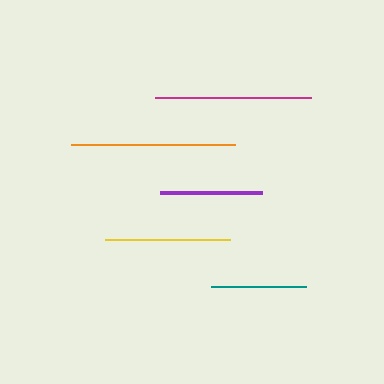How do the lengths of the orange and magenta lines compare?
The orange and magenta lines are approximately the same length.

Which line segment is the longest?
The orange line is the longest at approximately 164 pixels.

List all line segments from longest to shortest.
From longest to shortest: orange, magenta, yellow, purple, teal.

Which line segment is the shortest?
The teal line is the shortest at approximately 95 pixels.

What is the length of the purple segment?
The purple segment is approximately 102 pixels long.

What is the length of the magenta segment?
The magenta segment is approximately 156 pixels long.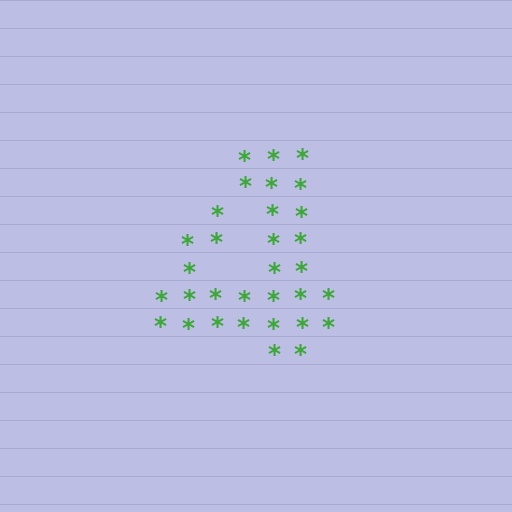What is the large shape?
The large shape is the digit 4.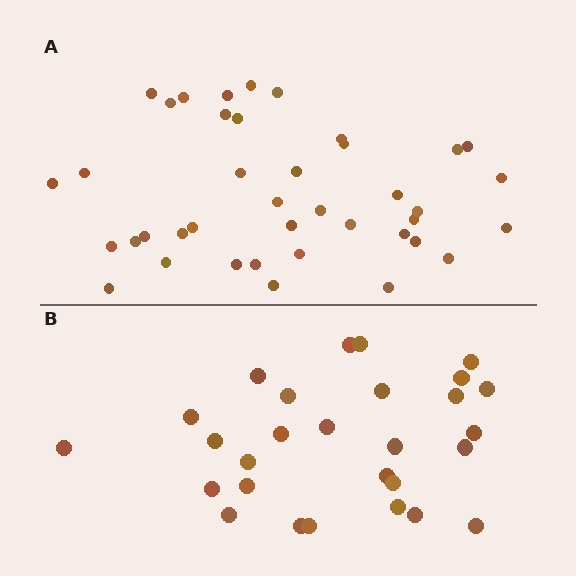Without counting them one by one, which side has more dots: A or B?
Region A (the top region) has more dots.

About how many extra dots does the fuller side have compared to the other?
Region A has roughly 12 or so more dots than region B.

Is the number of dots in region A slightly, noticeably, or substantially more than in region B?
Region A has noticeably more, but not dramatically so. The ratio is roughly 1.4 to 1.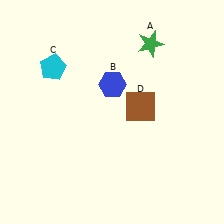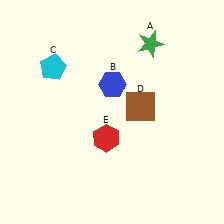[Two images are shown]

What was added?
A red hexagon (E) was added in Image 2.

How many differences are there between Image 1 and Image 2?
There is 1 difference between the two images.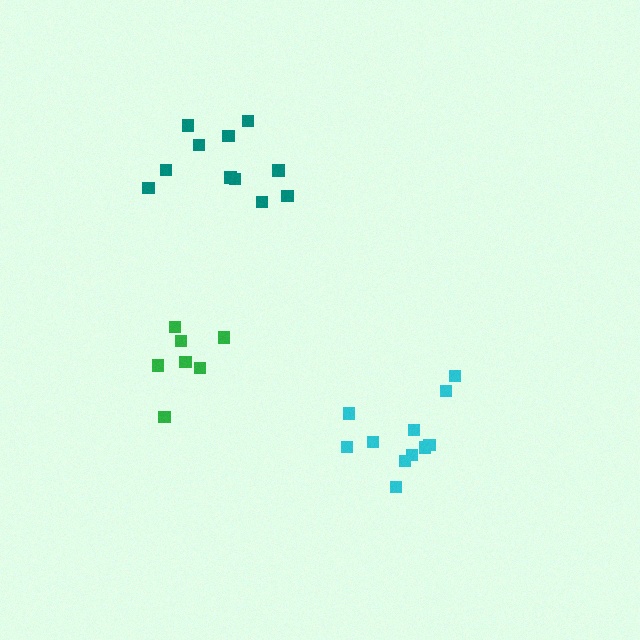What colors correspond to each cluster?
The clusters are colored: cyan, teal, green.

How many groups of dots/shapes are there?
There are 3 groups.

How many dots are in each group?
Group 1: 11 dots, Group 2: 11 dots, Group 3: 7 dots (29 total).